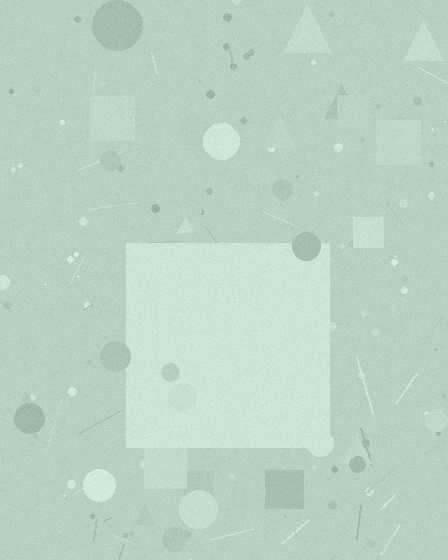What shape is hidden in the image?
A square is hidden in the image.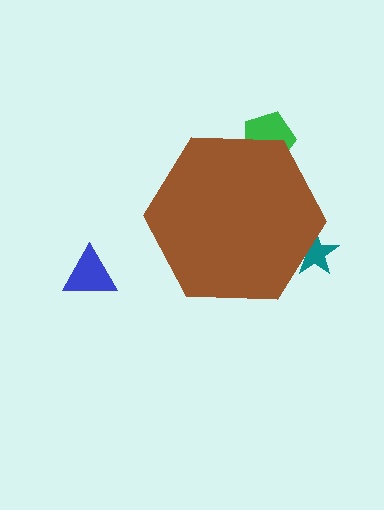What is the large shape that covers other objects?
A brown hexagon.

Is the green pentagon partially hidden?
Yes, the green pentagon is partially hidden behind the brown hexagon.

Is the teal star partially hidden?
Yes, the teal star is partially hidden behind the brown hexagon.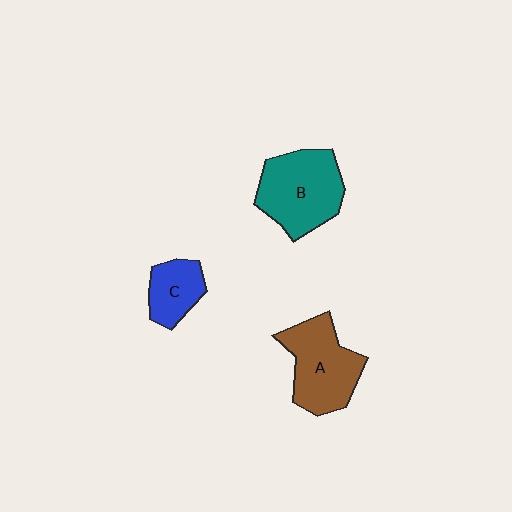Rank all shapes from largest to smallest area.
From largest to smallest: B (teal), A (brown), C (blue).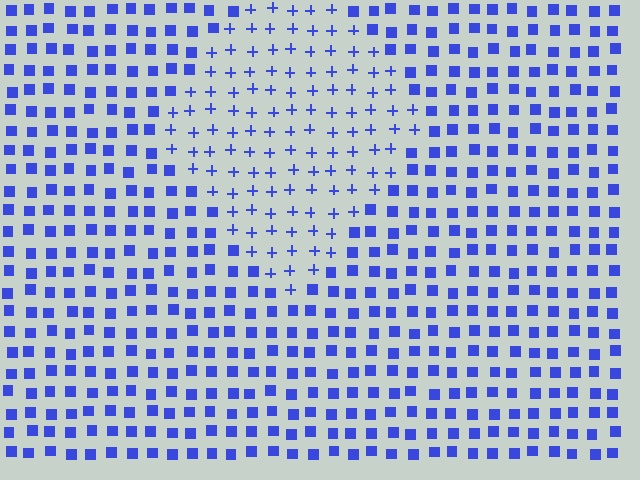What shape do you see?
I see a diamond.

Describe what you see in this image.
The image is filled with small blue elements arranged in a uniform grid. A diamond-shaped region contains plus signs, while the surrounding area contains squares. The boundary is defined purely by the change in element shape.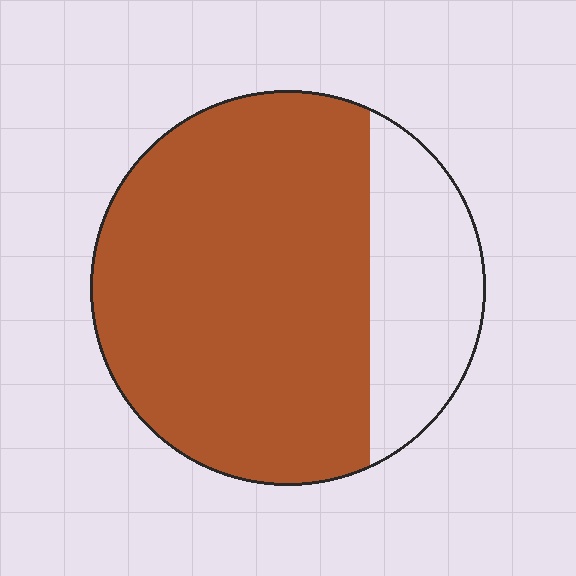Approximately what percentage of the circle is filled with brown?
Approximately 75%.